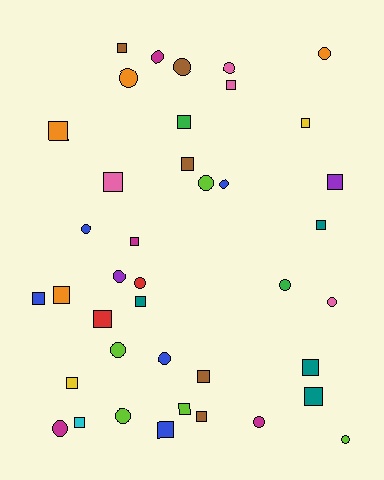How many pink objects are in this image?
There are 4 pink objects.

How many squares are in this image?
There are 22 squares.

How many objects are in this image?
There are 40 objects.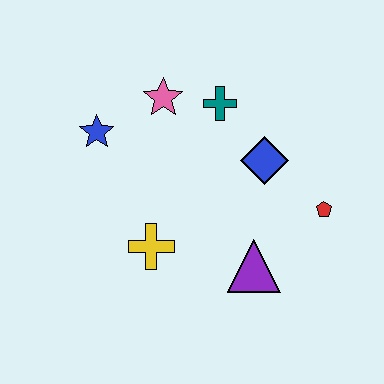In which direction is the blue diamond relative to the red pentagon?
The blue diamond is to the left of the red pentagon.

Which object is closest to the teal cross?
The pink star is closest to the teal cross.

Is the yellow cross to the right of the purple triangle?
No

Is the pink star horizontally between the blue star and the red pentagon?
Yes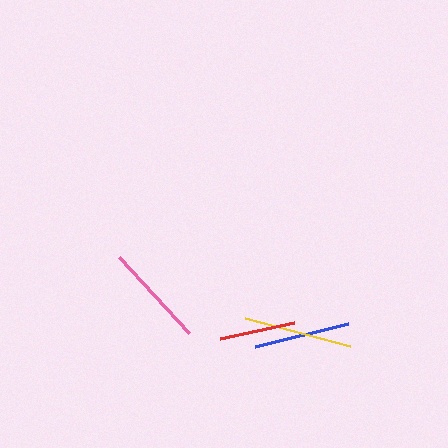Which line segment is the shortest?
The red line is the shortest at approximately 75 pixels.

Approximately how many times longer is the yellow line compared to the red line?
The yellow line is approximately 1.5 times the length of the red line.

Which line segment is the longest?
The yellow line is the longest at approximately 109 pixels.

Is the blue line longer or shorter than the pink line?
The pink line is longer than the blue line.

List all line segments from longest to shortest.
From longest to shortest: yellow, pink, blue, red.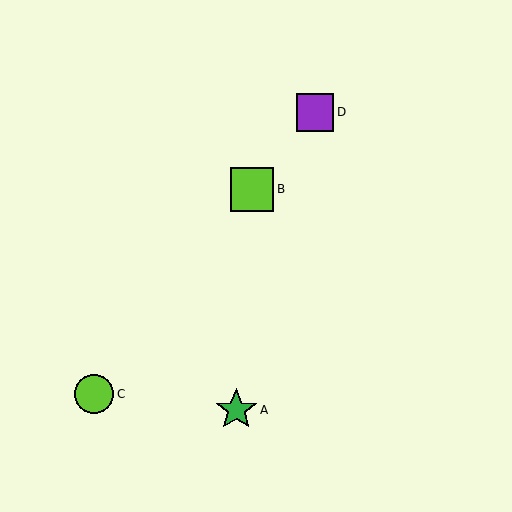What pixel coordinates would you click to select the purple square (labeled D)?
Click at (315, 112) to select the purple square D.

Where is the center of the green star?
The center of the green star is at (236, 410).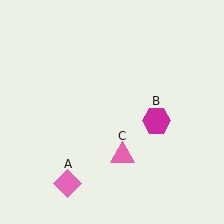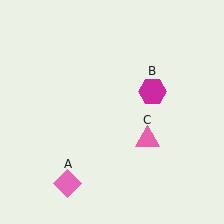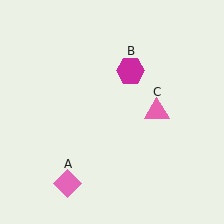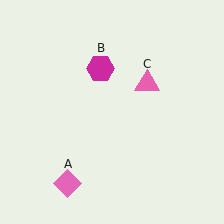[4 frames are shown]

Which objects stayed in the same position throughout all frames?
Pink diamond (object A) remained stationary.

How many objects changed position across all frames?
2 objects changed position: magenta hexagon (object B), pink triangle (object C).